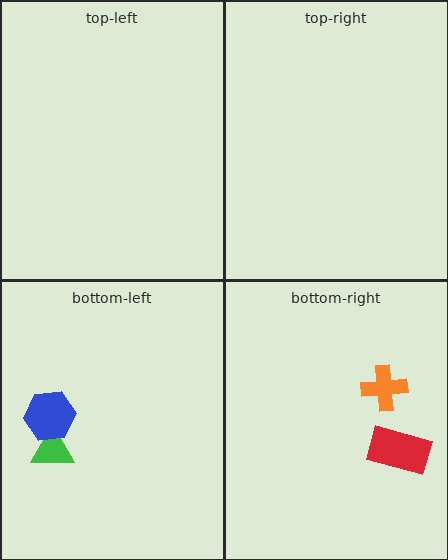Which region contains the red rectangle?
The bottom-right region.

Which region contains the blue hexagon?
The bottom-left region.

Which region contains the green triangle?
The bottom-left region.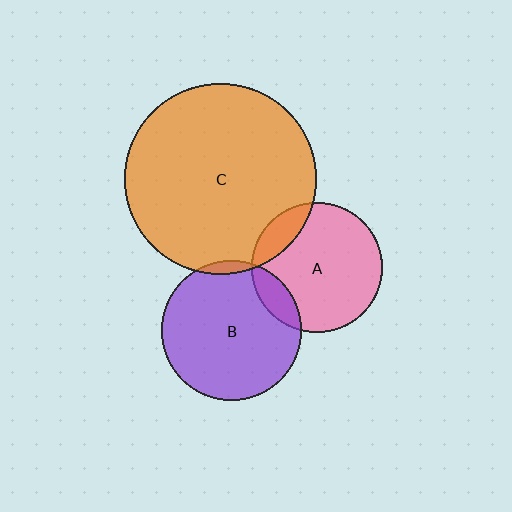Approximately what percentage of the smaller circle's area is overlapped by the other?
Approximately 15%.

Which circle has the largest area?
Circle C (orange).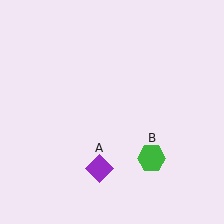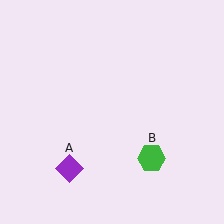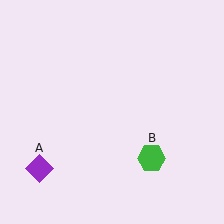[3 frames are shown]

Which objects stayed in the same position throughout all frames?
Green hexagon (object B) remained stationary.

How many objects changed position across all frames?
1 object changed position: purple diamond (object A).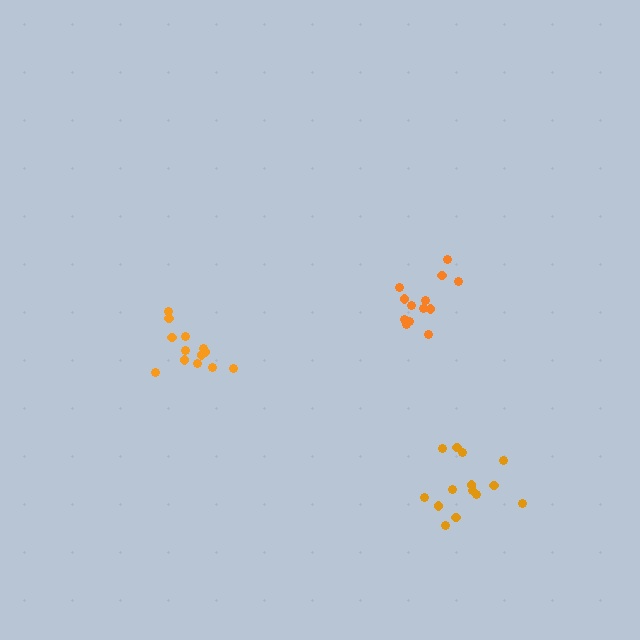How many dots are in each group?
Group 1: 13 dots, Group 2: 13 dots, Group 3: 14 dots (40 total).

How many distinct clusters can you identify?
There are 3 distinct clusters.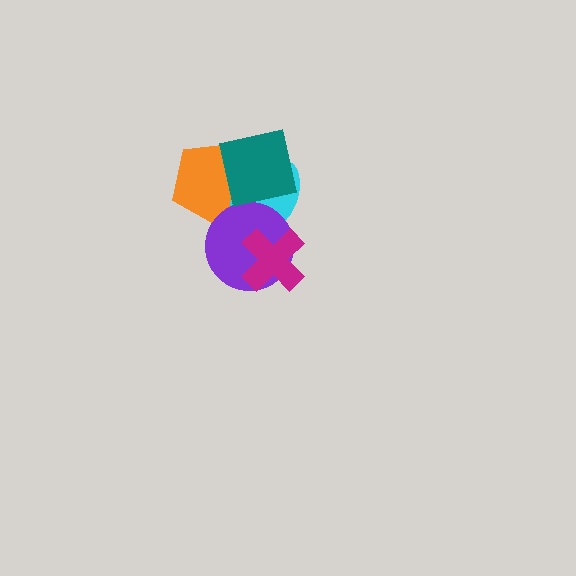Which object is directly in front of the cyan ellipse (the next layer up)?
The purple circle is directly in front of the cyan ellipse.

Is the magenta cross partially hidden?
No, no other shape covers it.